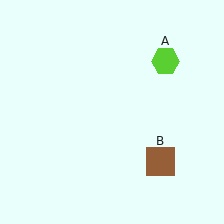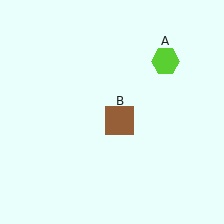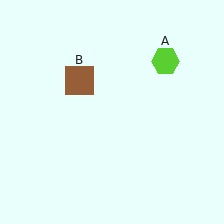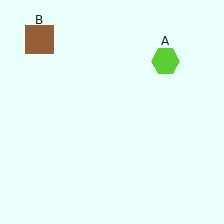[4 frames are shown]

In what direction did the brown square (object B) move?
The brown square (object B) moved up and to the left.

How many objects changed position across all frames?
1 object changed position: brown square (object B).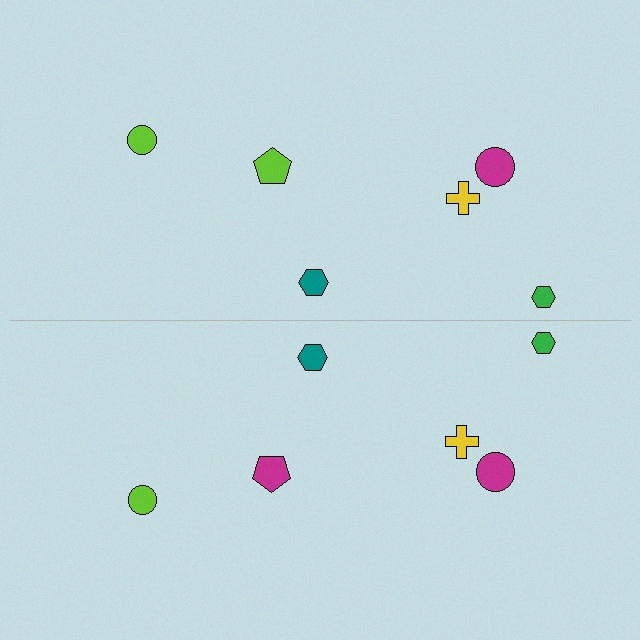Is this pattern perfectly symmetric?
No, the pattern is not perfectly symmetric. The magenta pentagon on the bottom side breaks the symmetry — its mirror counterpart is lime.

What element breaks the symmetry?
The magenta pentagon on the bottom side breaks the symmetry — its mirror counterpart is lime.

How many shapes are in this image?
There are 12 shapes in this image.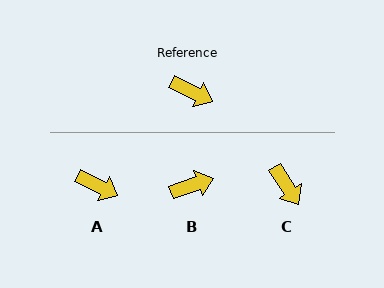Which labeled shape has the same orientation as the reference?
A.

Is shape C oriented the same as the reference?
No, it is off by about 31 degrees.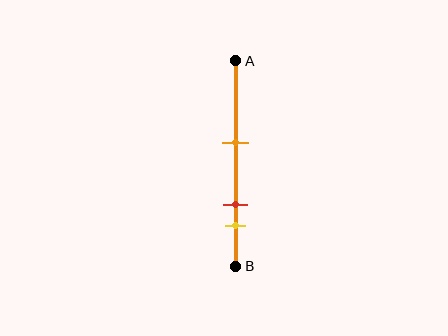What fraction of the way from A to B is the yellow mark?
The yellow mark is approximately 80% (0.8) of the way from A to B.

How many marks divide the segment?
There are 3 marks dividing the segment.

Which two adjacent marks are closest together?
The red and yellow marks are the closest adjacent pair.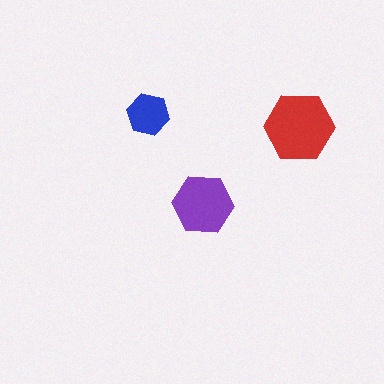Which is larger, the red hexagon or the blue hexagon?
The red one.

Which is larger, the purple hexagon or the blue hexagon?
The purple one.